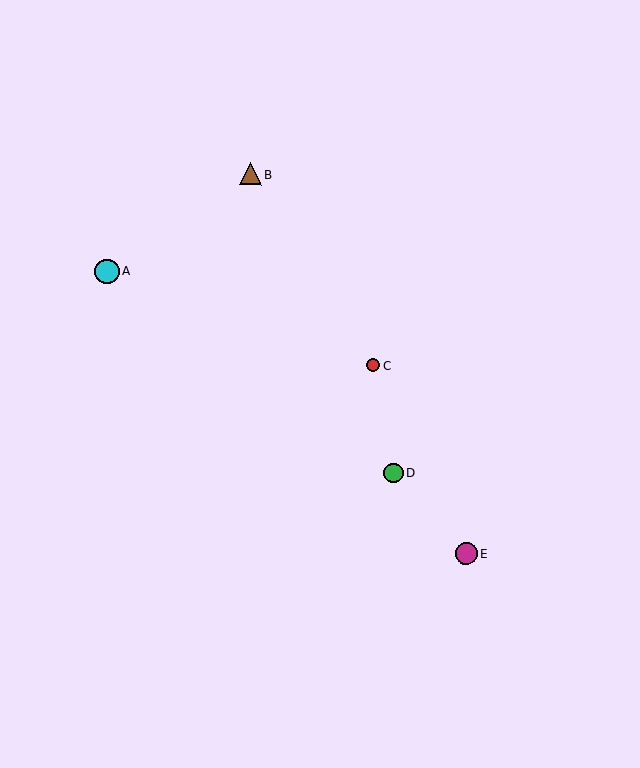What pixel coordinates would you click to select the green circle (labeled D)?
Click at (394, 472) to select the green circle D.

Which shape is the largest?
The cyan circle (labeled A) is the largest.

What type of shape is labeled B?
Shape B is a brown triangle.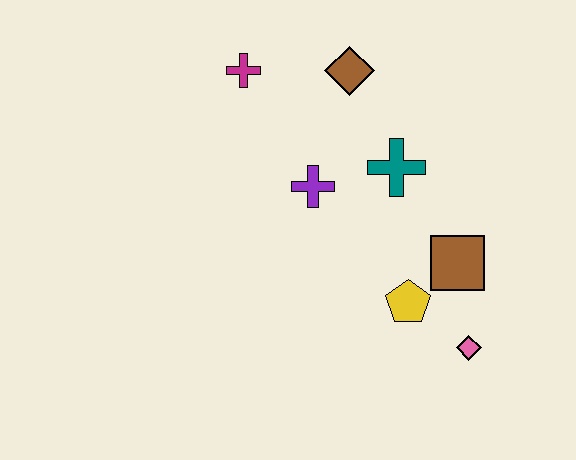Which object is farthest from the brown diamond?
The pink diamond is farthest from the brown diamond.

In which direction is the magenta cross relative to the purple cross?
The magenta cross is above the purple cross.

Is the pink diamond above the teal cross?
No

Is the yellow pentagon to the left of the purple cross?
No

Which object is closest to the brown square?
The yellow pentagon is closest to the brown square.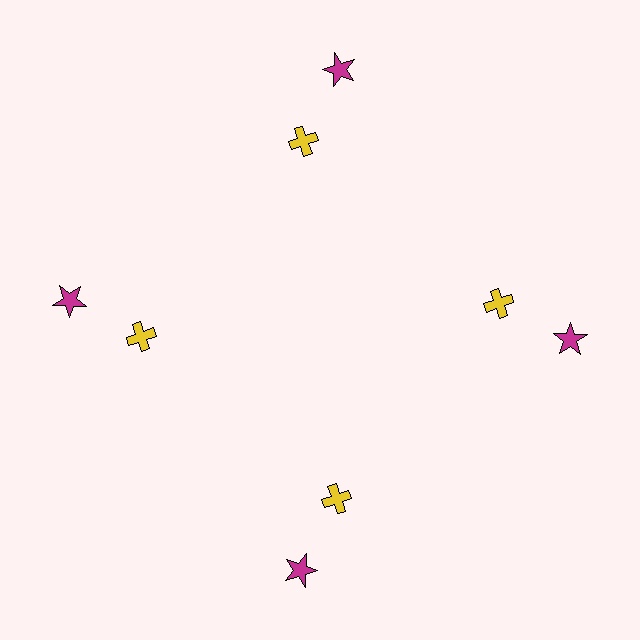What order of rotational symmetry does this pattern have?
This pattern has 4-fold rotational symmetry.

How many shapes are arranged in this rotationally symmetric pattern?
There are 8 shapes, arranged in 4 groups of 2.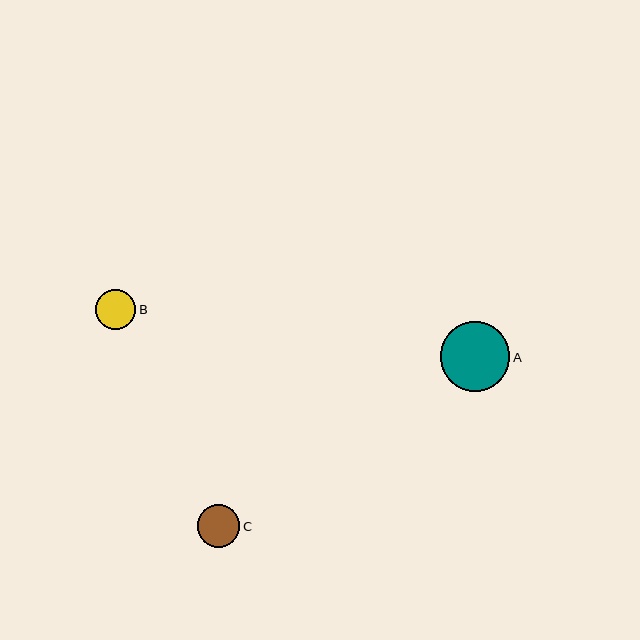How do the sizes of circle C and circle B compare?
Circle C and circle B are approximately the same size.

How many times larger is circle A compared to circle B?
Circle A is approximately 1.7 times the size of circle B.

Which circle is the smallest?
Circle B is the smallest with a size of approximately 40 pixels.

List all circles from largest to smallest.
From largest to smallest: A, C, B.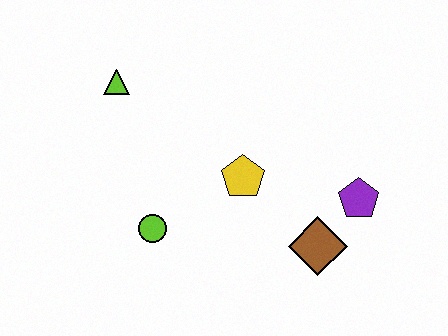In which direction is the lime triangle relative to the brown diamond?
The lime triangle is to the left of the brown diamond.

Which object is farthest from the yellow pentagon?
The lime triangle is farthest from the yellow pentagon.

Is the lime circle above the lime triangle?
No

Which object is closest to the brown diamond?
The purple pentagon is closest to the brown diamond.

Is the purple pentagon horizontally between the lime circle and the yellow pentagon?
No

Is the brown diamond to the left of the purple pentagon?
Yes